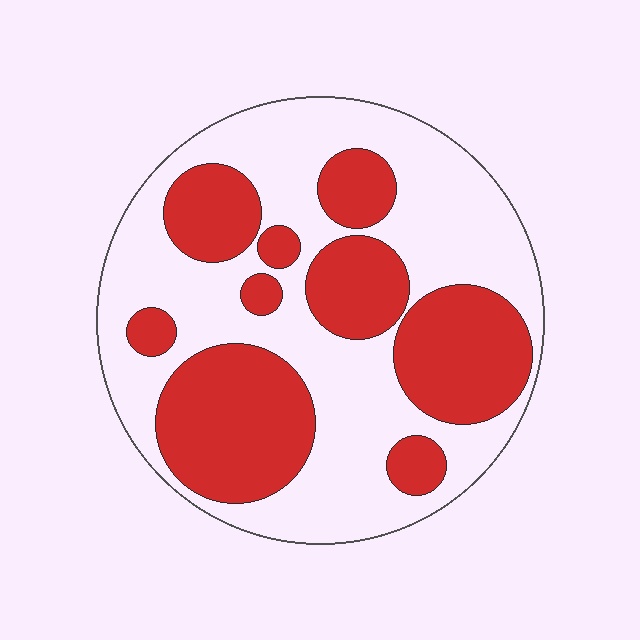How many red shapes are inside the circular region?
9.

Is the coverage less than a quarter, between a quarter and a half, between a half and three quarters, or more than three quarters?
Between a quarter and a half.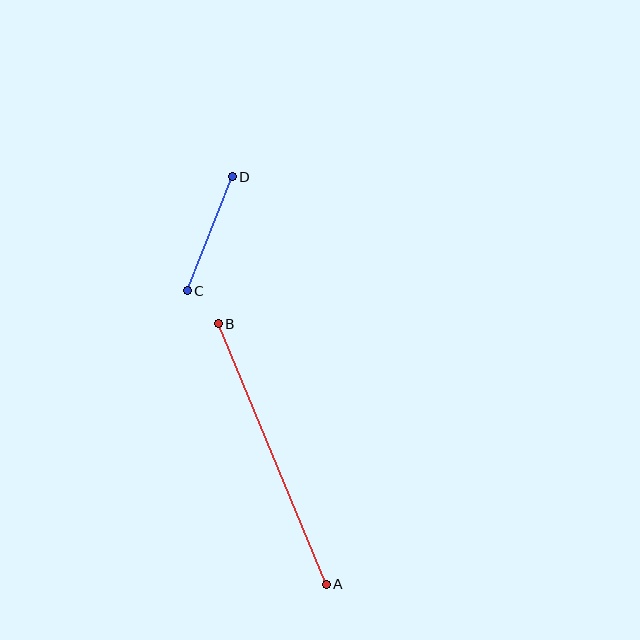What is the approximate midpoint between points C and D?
The midpoint is at approximately (210, 234) pixels.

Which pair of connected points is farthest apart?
Points A and B are farthest apart.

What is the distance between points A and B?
The distance is approximately 282 pixels.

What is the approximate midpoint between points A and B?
The midpoint is at approximately (272, 454) pixels.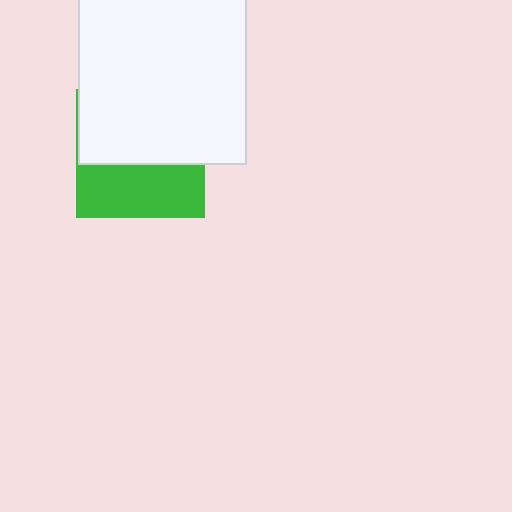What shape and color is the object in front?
The object in front is a white rectangle.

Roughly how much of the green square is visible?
A small part of it is visible (roughly 42%).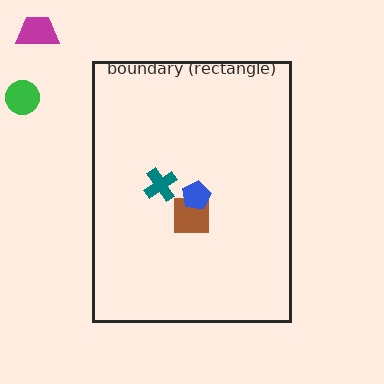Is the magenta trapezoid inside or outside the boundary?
Outside.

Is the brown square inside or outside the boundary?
Inside.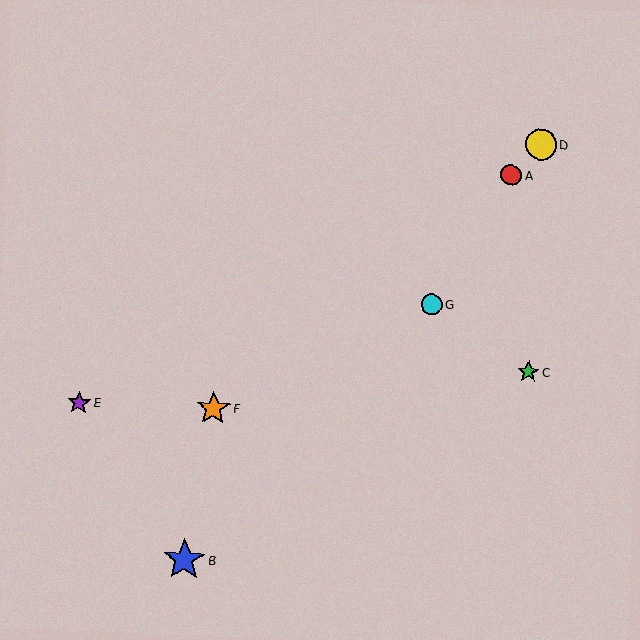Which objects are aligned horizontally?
Objects E, F are aligned horizontally.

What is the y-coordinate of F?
Object F is at y≈408.